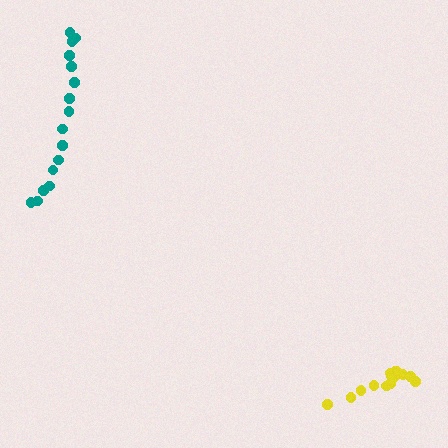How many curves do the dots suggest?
There are 2 distinct paths.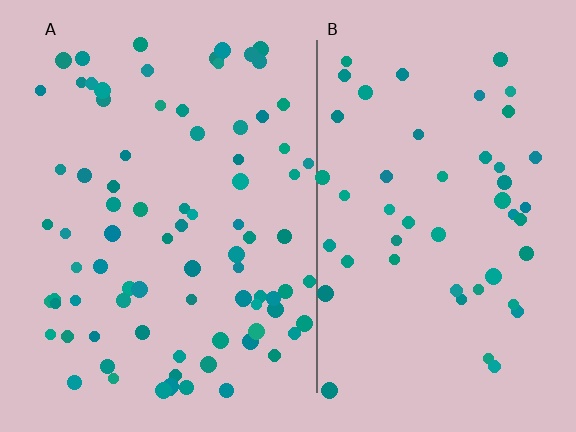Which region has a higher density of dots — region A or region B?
A (the left).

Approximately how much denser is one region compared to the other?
Approximately 1.7× — region A over region B.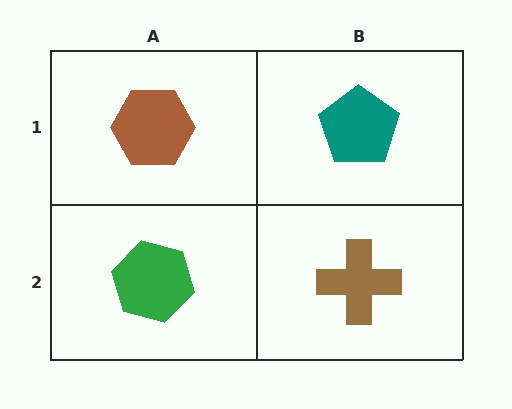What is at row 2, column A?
A green hexagon.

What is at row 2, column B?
A brown cross.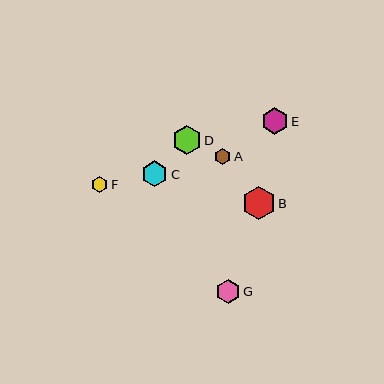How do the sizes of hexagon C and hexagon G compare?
Hexagon C and hexagon G are approximately the same size.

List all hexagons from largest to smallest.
From largest to smallest: B, D, E, C, G, A, F.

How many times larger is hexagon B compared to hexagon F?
Hexagon B is approximately 2.1 times the size of hexagon F.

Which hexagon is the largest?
Hexagon B is the largest with a size of approximately 33 pixels.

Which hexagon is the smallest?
Hexagon F is the smallest with a size of approximately 16 pixels.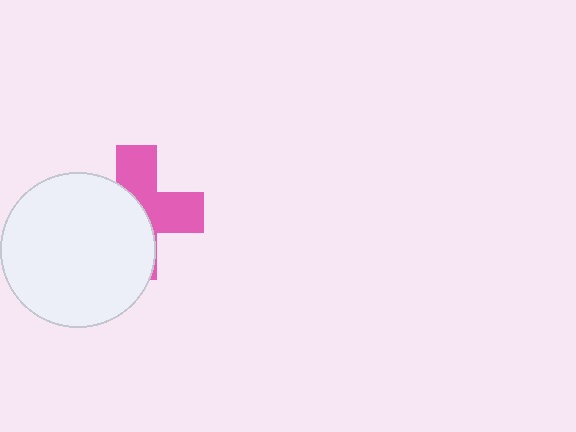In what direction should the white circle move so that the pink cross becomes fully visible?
The white circle should move left. That is the shortest direction to clear the overlap and leave the pink cross fully visible.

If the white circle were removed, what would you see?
You would see the complete pink cross.